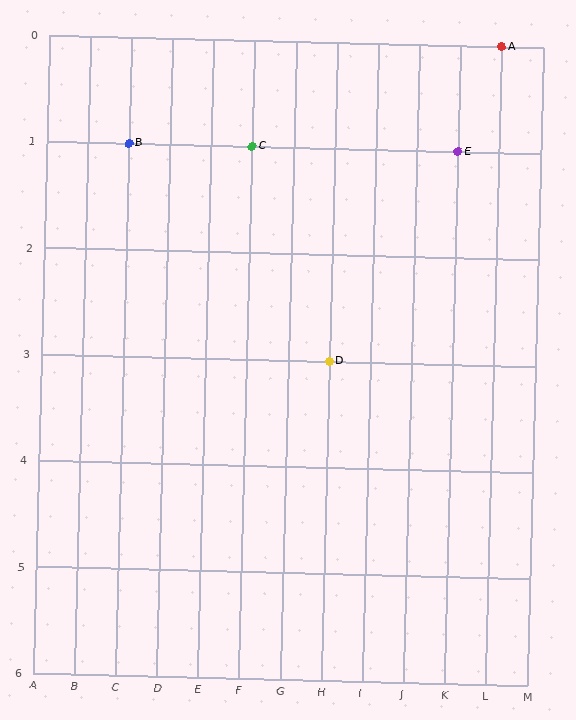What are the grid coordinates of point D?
Point D is at grid coordinates (H, 3).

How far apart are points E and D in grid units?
Points E and D are 3 columns and 2 rows apart (about 3.6 grid units diagonally).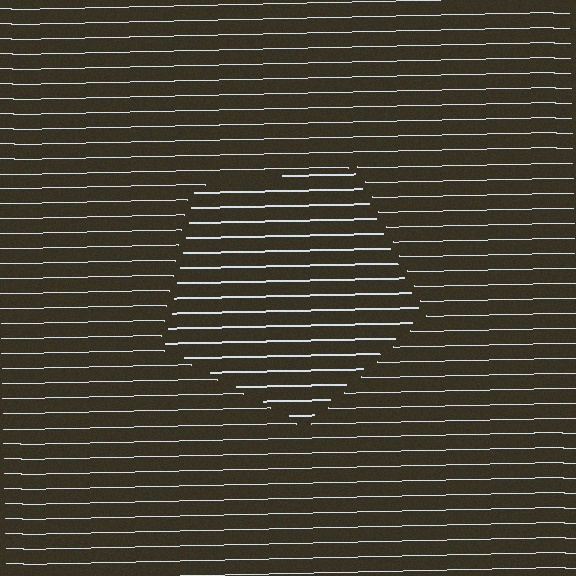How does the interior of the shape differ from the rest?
The interior of the shape contains the same grating, shifted by half a period — the contour is defined by the phase discontinuity where line-ends from the inner and outer gratings abut.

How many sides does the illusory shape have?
5 sides — the line-ends trace a pentagon.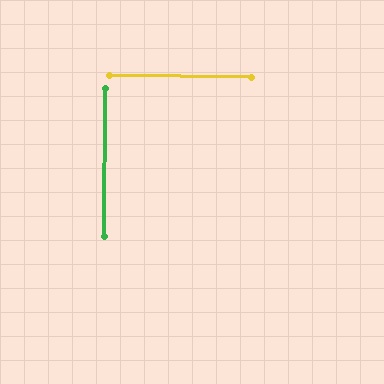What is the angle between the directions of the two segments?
Approximately 90 degrees.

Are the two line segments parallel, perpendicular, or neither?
Perpendicular — they meet at approximately 90°.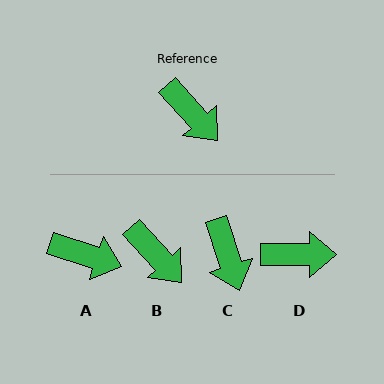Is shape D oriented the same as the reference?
No, it is off by about 48 degrees.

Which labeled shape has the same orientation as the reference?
B.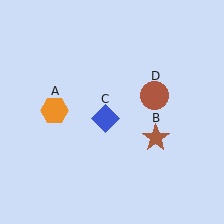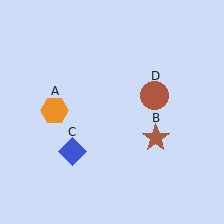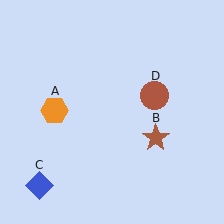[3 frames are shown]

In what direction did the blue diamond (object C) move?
The blue diamond (object C) moved down and to the left.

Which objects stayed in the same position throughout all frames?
Orange hexagon (object A) and brown star (object B) and brown circle (object D) remained stationary.